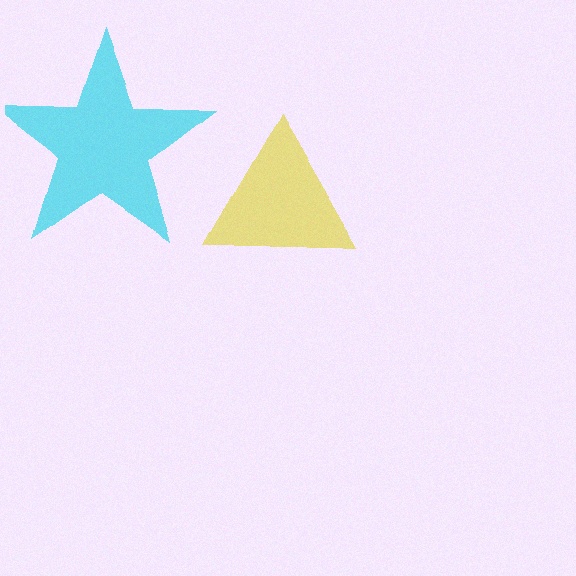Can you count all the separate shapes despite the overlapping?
Yes, there are 2 separate shapes.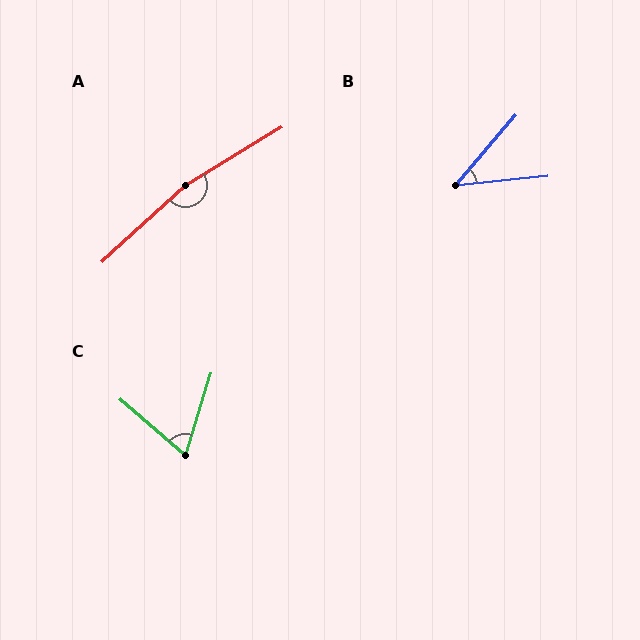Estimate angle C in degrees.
Approximately 66 degrees.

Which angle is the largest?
A, at approximately 169 degrees.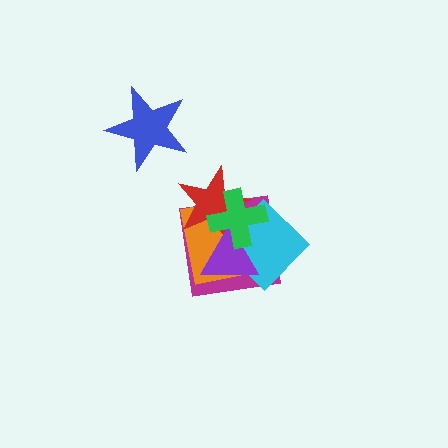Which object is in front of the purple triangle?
The green cross is in front of the purple triangle.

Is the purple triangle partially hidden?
Yes, it is partially covered by another shape.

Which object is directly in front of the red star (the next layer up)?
The purple triangle is directly in front of the red star.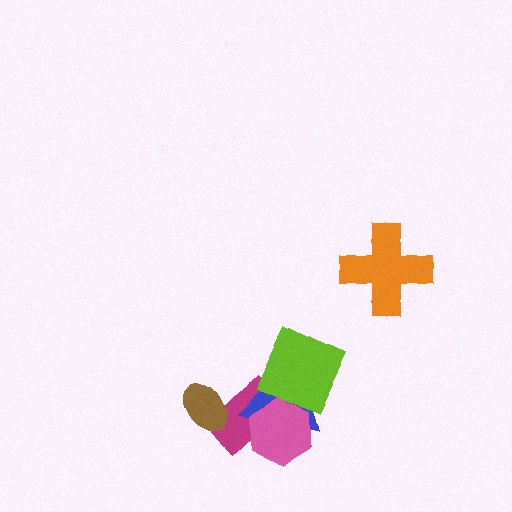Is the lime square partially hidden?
No, no other shape covers it.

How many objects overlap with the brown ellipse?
1 object overlaps with the brown ellipse.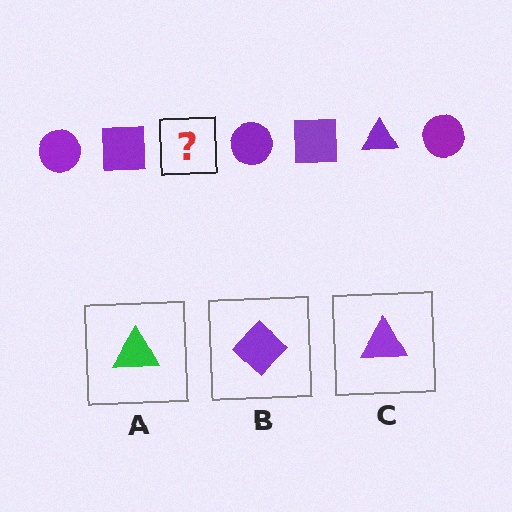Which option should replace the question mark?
Option C.